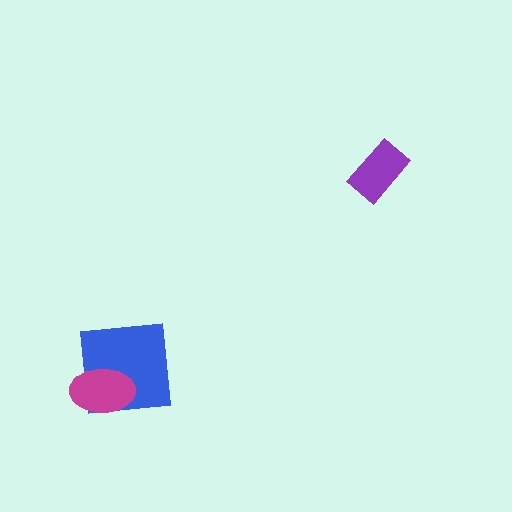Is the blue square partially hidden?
Yes, it is partially covered by another shape.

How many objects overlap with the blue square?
1 object overlaps with the blue square.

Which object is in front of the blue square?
The magenta ellipse is in front of the blue square.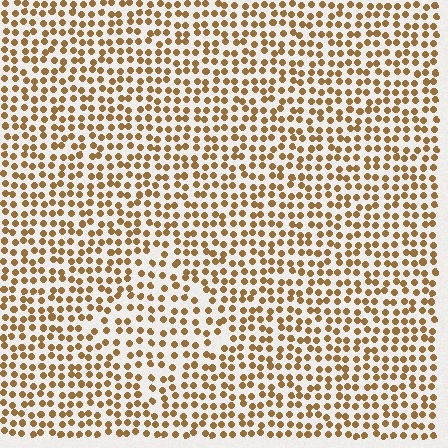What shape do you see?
I see a diamond.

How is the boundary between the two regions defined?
The boundary is defined by a change in element density (approximately 1.4x ratio). All elements are the same color, size, and shape.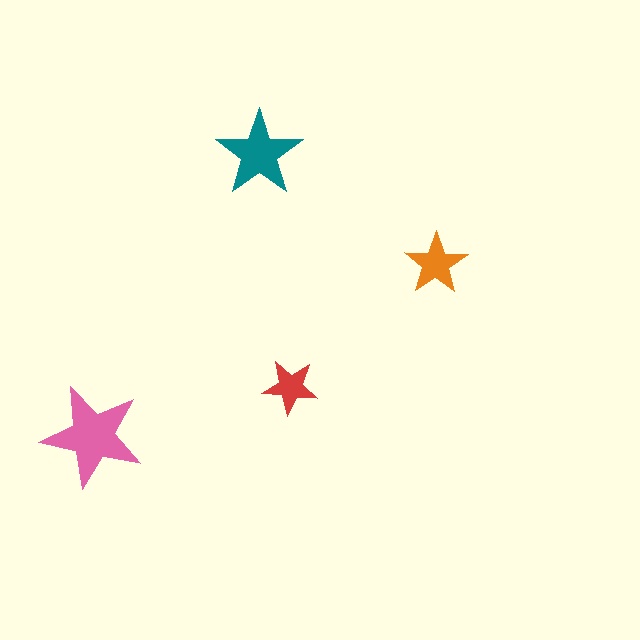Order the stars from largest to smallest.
the pink one, the teal one, the orange one, the red one.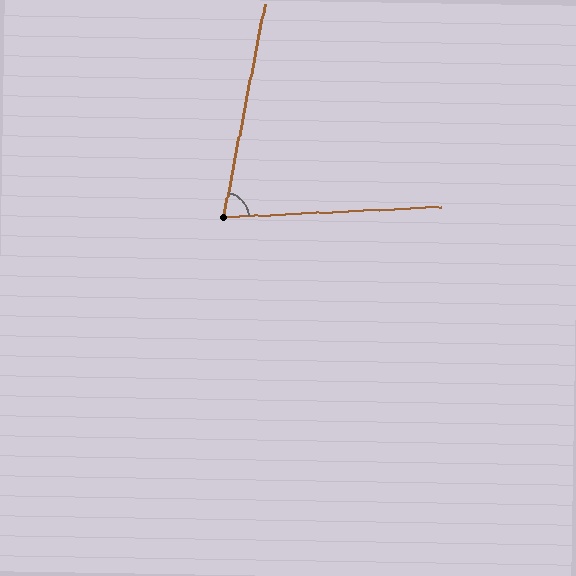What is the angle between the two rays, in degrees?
Approximately 76 degrees.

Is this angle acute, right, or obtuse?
It is acute.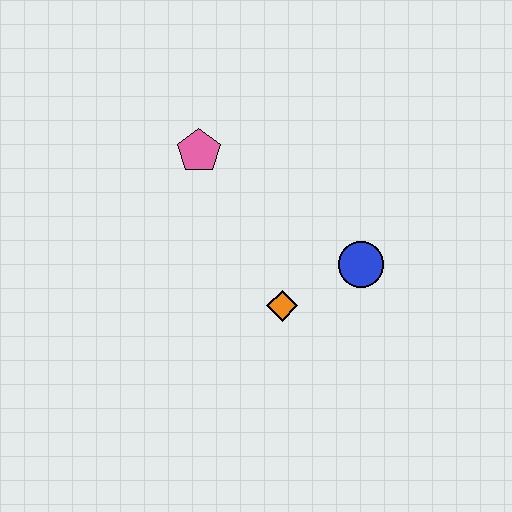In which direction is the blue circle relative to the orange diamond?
The blue circle is to the right of the orange diamond.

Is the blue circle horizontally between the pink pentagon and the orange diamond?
No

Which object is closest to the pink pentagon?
The orange diamond is closest to the pink pentagon.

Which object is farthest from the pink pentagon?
The blue circle is farthest from the pink pentagon.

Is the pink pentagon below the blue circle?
No